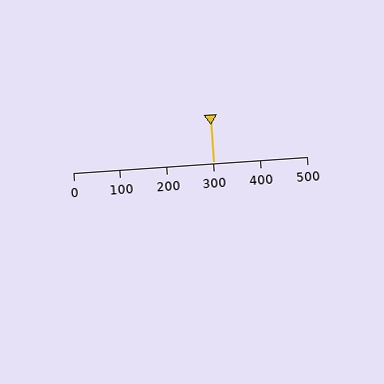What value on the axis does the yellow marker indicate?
The marker indicates approximately 300.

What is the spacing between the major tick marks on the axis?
The major ticks are spaced 100 apart.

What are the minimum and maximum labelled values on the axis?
The axis runs from 0 to 500.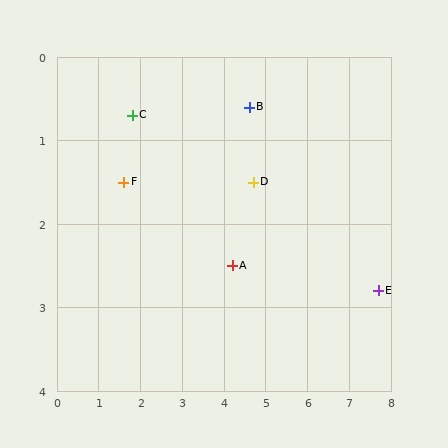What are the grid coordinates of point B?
Point B is at approximately (4.6, 0.6).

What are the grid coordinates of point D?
Point D is at approximately (4.7, 1.5).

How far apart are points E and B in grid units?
Points E and B are about 3.8 grid units apart.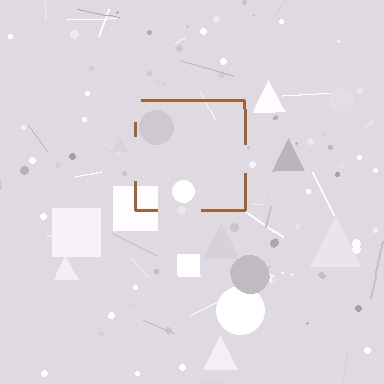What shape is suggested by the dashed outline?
The dashed outline suggests a square.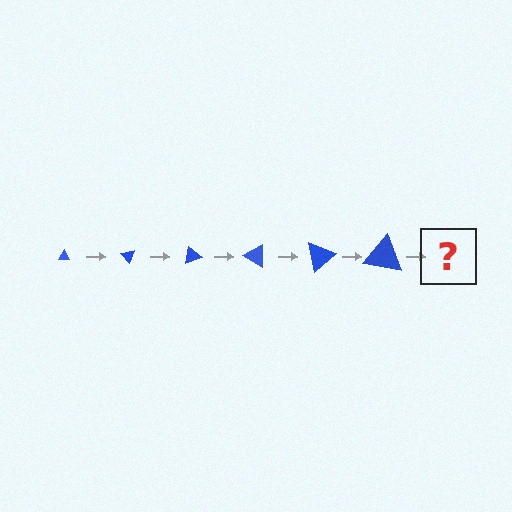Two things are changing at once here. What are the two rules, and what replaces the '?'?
The two rules are that the triangle grows larger each step and it rotates 50 degrees each step. The '?' should be a triangle, larger than the previous one and rotated 300 degrees from the start.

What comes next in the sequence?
The next element should be a triangle, larger than the previous one and rotated 300 degrees from the start.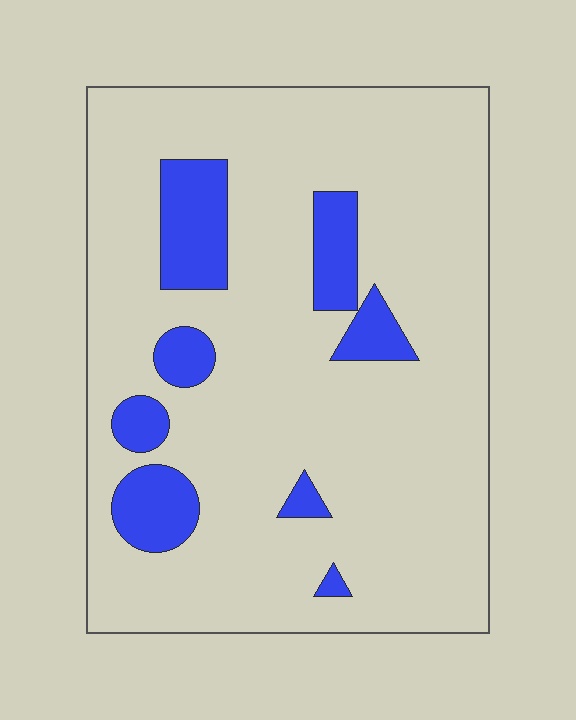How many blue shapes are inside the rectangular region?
8.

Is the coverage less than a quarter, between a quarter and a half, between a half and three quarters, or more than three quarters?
Less than a quarter.